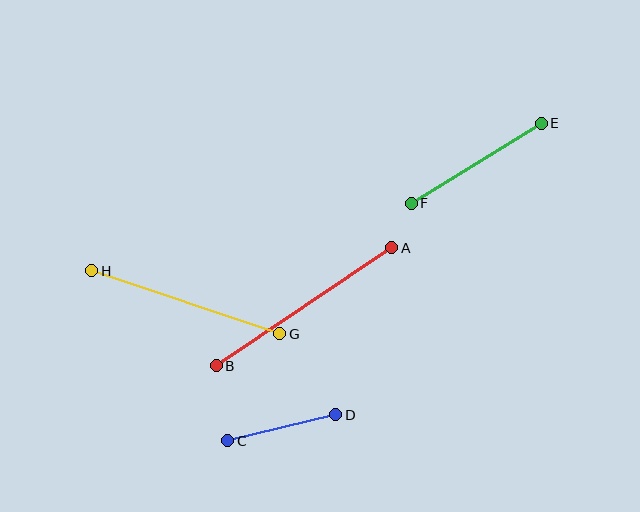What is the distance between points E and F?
The distance is approximately 153 pixels.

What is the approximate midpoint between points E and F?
The midpoint is at approximately (476, 163) pixels.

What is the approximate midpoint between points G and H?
The midpoint is at approximately (186, 302) pixels.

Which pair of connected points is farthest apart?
Points A and B are farthest apart.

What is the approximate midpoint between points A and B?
The midpoint is at approximately (304, 307) pixels.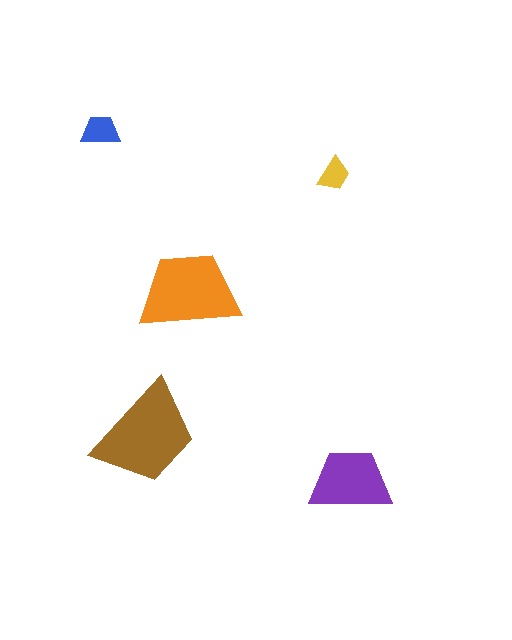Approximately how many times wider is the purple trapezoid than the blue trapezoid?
About 2 times wider.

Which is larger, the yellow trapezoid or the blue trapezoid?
The blue one.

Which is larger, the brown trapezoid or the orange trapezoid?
The brown one.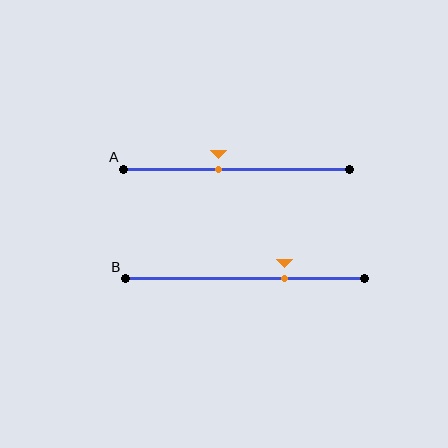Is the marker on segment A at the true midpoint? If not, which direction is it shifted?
No, the marker on segment A is shifted to the left by about 8% of the segment length.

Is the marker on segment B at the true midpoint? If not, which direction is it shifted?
No, the marker on segment B is shifted to the right by about 16% of the segment length.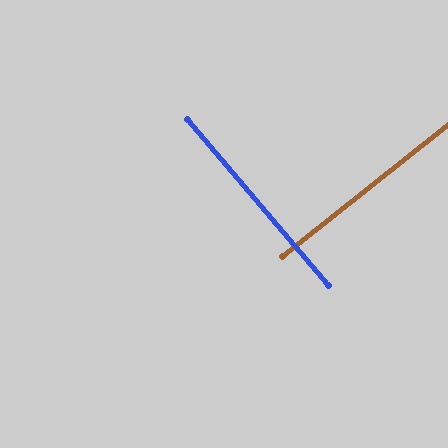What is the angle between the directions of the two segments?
Approximately 88 degrees.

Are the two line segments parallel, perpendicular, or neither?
Perpendicular — they meet at approximately 88°.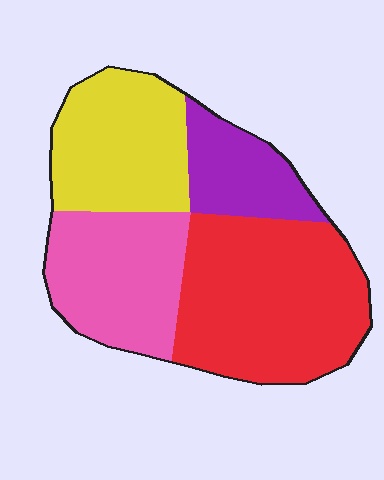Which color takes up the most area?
Red, at roughly 40%.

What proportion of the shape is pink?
Pink covers roughly 25% of the shape.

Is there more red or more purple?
Red.